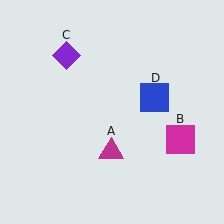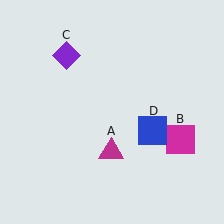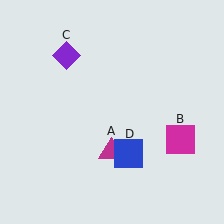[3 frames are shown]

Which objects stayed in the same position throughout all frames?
Magenta triangle (object A) and magenta square (object B) and purple diamond (object C) remained stationary.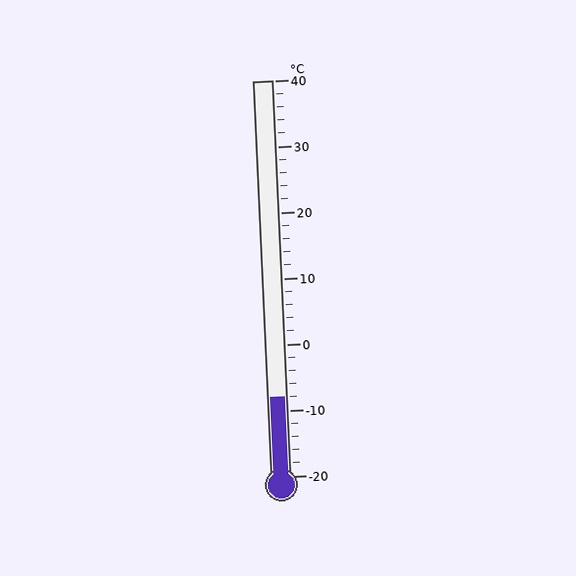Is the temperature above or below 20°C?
The temperature is below 20°C.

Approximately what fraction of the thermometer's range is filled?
The thermometer is filled to approximately 20% of its range.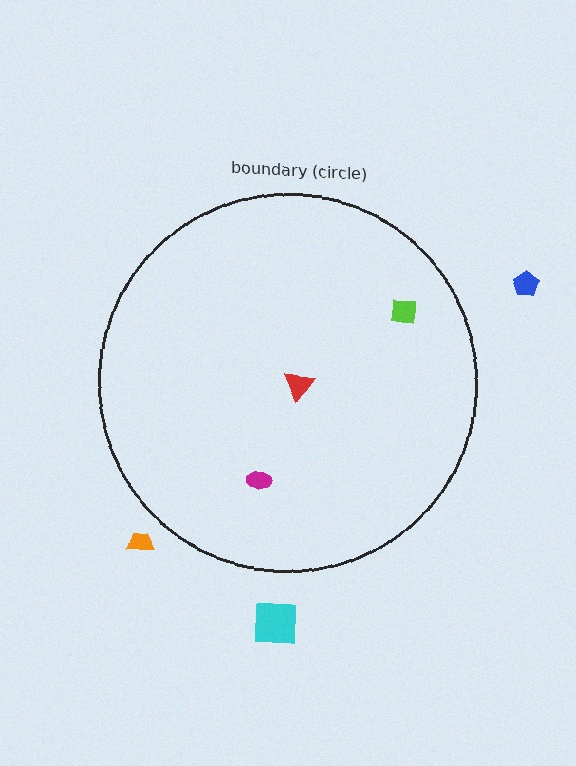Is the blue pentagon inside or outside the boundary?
Outside.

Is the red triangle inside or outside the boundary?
Inside.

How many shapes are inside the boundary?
3 inside, 3 outside.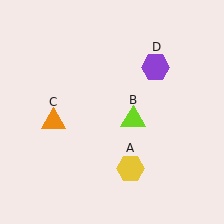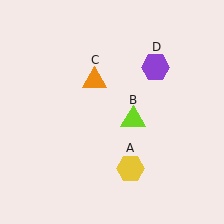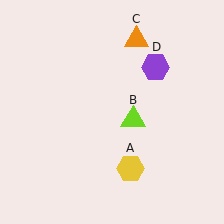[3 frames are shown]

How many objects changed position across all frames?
1 object changed position: orange triangle (object C).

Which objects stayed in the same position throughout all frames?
Yellow hexagon (object A) and lime triangle (object B) and purple hexagon (object D) remained stationary.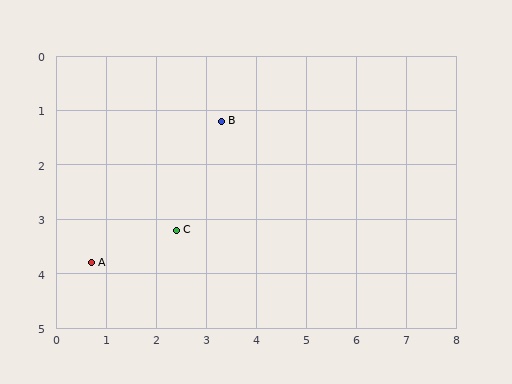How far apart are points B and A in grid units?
Points B and A are about 3.7 grid units apart.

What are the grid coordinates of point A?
Point A is at approximately (0.7, 3.8).